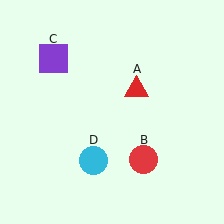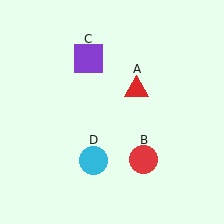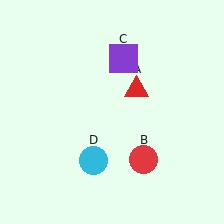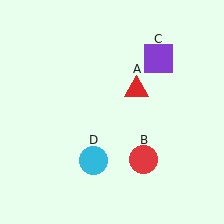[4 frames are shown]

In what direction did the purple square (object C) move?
The purple square (object C) moved right.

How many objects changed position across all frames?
1 object changed position: purple square (object C).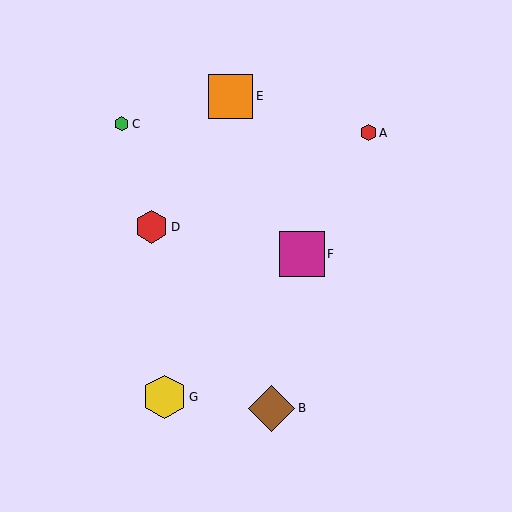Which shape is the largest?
The brown diamond (labeled B) is the largest.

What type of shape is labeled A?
Shape A is a red hexagon.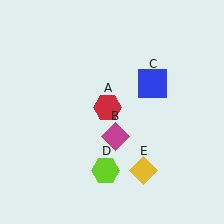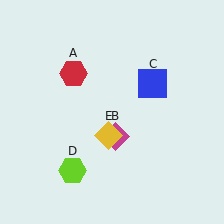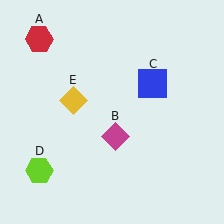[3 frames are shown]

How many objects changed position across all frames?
3 objects changed position: red hexagon (object A), lime hexagon (object D), yellow diamond (object E).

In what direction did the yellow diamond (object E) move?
The yellow diamond (object E) moved up and to the left.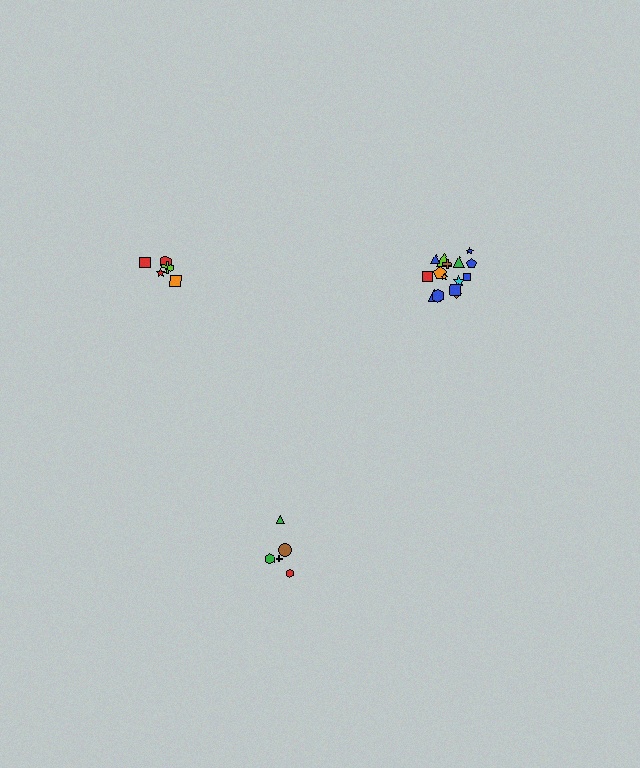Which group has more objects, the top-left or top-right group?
The top-right group.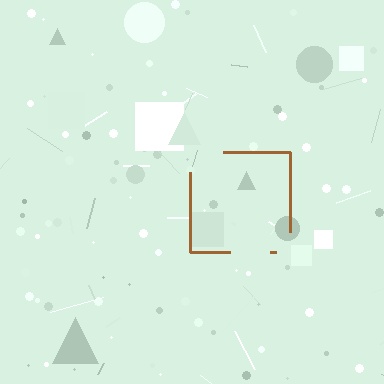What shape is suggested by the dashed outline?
The dashed outline suggests a square.